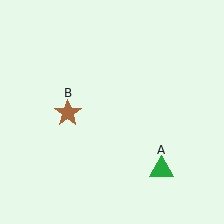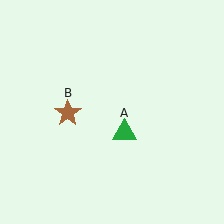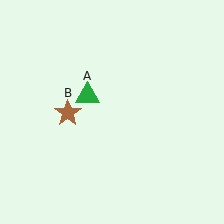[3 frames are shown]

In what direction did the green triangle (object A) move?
The green triangle (object A) moved up and to the left.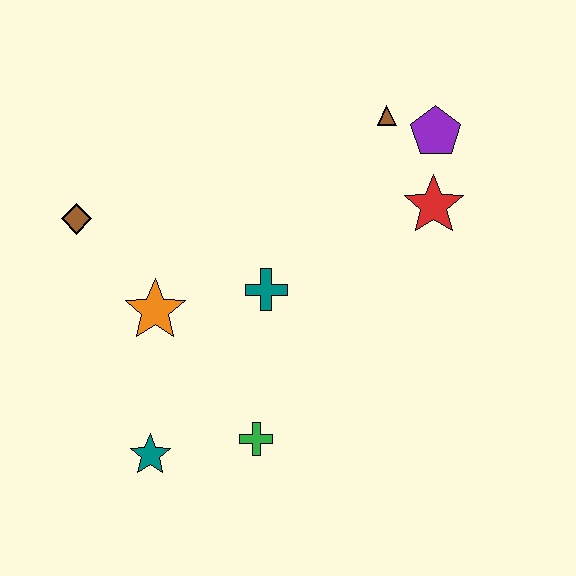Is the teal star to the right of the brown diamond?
Yes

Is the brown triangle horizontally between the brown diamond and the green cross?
No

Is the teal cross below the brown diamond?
Yes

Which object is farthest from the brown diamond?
The purple pentagon is farthest from the brown diamond.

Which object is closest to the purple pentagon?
The brown triangle is closest to the purple pentagon.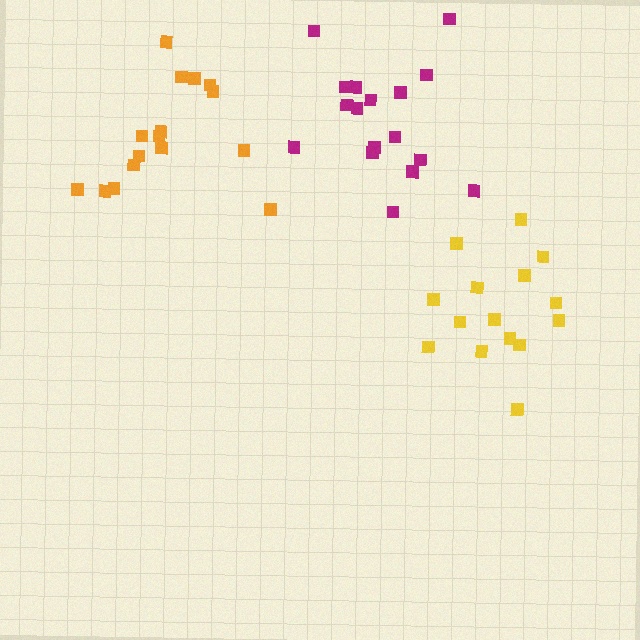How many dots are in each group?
Group 1: 17 dots, Group 2: 15 dots, Group 3: 16 dots (48 total).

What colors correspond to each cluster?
The clusters are colored: magenta, yellow, orange.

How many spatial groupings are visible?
There are 3 spatial groupings.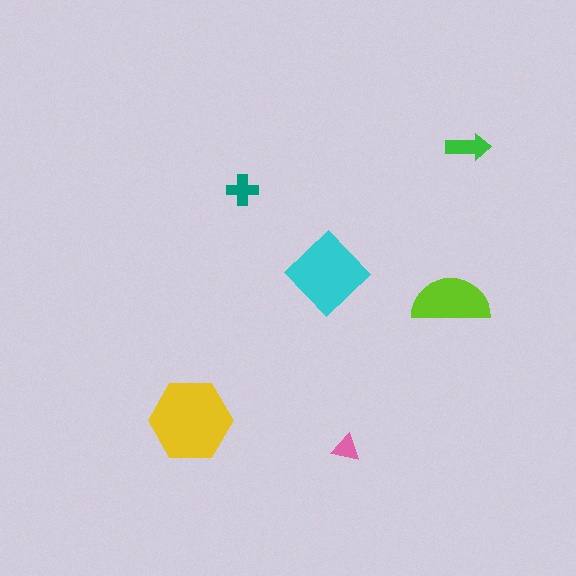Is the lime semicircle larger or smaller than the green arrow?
Larger.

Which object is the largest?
The yellow hexagon.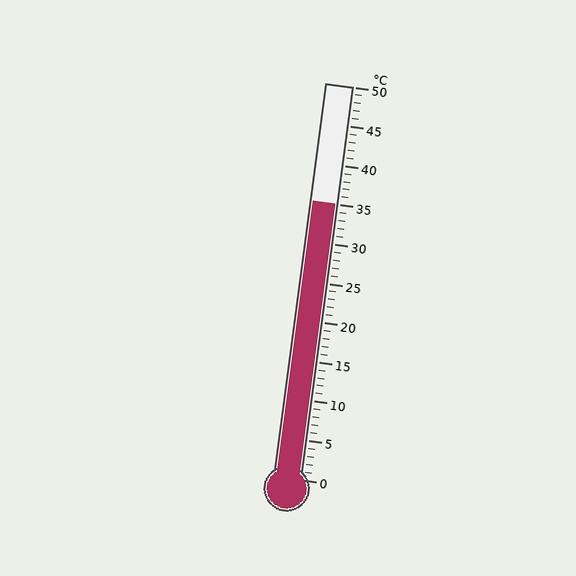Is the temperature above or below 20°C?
The temperature is above 20°C.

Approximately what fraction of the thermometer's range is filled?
The thermometer is filled to approximately 70% of its range.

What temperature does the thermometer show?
The thermometer shows approximately 35°C.